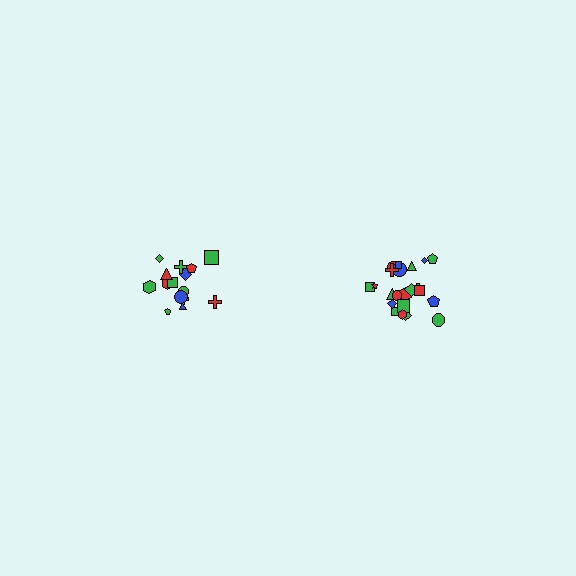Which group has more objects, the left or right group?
The right group.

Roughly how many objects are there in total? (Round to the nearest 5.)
Roughly 35 objects in total.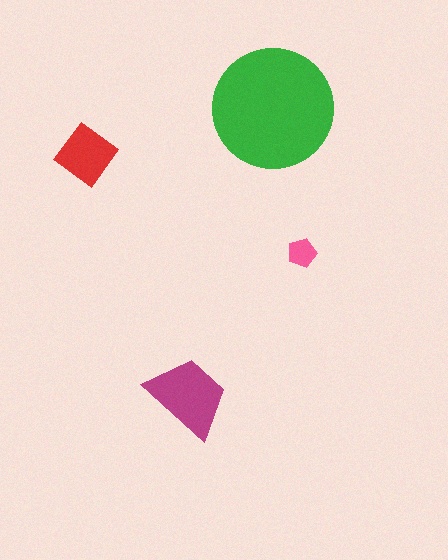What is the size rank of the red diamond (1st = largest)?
3rd.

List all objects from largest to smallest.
The green circle, the magenta trapezoid, the red diamond, the pink pentagon.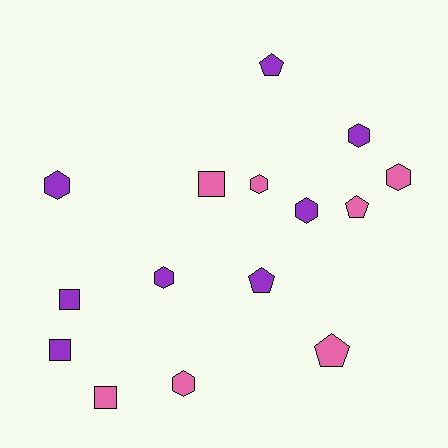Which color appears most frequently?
Purple, with 8 objects.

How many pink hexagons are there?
There are 3 pink hexagons.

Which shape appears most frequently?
Hexagon, with 7 objects.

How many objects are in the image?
There are 15 objects.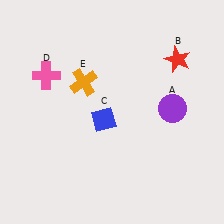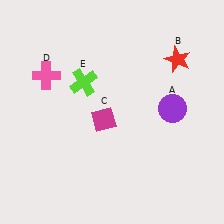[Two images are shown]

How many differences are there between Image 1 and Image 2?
There are 2 differences between the two images.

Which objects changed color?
C changed from blue to magenta. E changed from orange to lime.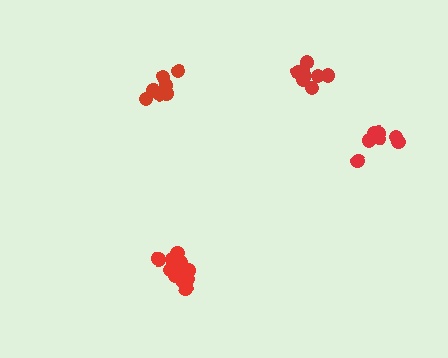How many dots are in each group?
Group 1: 9 dots, Group 2: 7 dots, Group 3: 13 dots, Group 4: 7 dots (36 total).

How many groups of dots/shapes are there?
There are 4 groups.